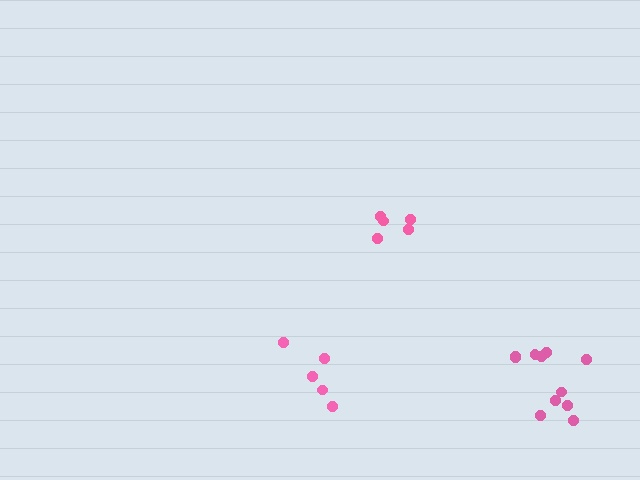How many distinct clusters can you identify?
There are 3 distinct clusters.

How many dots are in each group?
Group 1: 5 dots, Group 2: 11 dots, Group 3: 5 dots (21 total).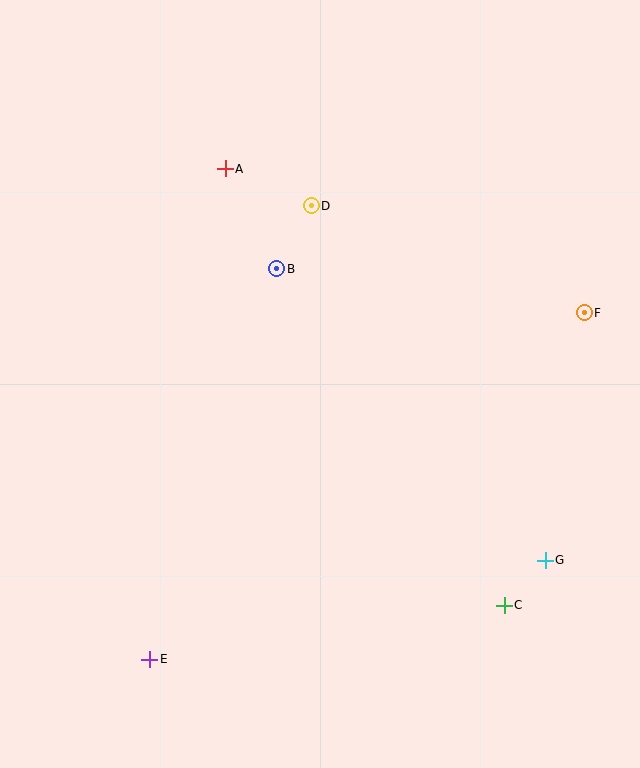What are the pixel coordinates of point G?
Point G is at (545, 560).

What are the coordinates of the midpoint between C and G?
The midpoint between C and G is at (525, 583).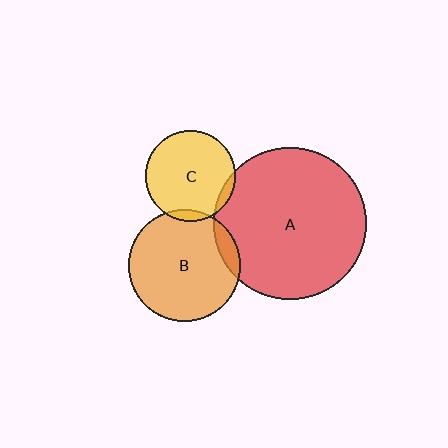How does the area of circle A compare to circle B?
Approximately 1.8 times.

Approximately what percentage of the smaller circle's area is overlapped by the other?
Approximately 5%.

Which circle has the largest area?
Circle A (red).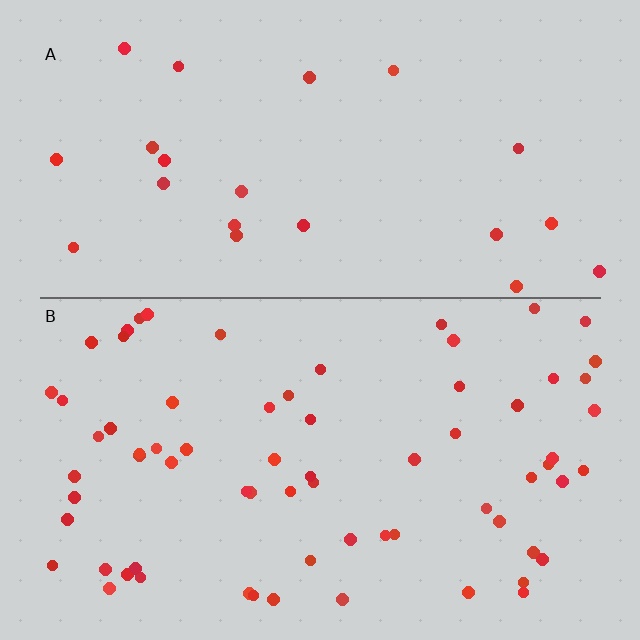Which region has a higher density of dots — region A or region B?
B (the bottom).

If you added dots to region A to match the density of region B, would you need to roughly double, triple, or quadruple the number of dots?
Approximately triple.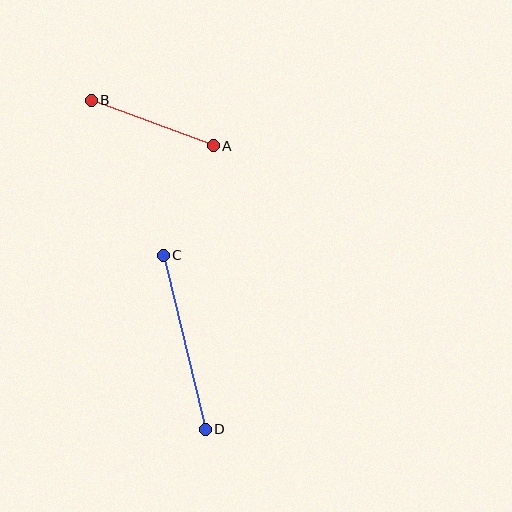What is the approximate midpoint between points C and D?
The midpoint is at approximately (184, 342) pixels.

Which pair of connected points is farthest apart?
Points C and D are farthest apart.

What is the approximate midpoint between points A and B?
The midpoint is at approximately (152, 123) pixels.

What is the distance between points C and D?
The distance is approximately 179 pixels.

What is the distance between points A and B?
The distance is approximately 130 pixels.